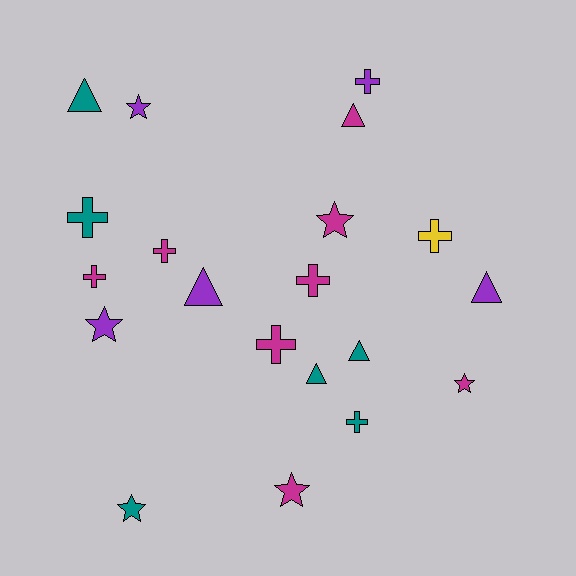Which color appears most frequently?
Magenta, with 8 objects.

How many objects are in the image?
There are 20 objects.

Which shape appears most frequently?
Cross, with 8 objects.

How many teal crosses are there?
There are 2 teal crosses.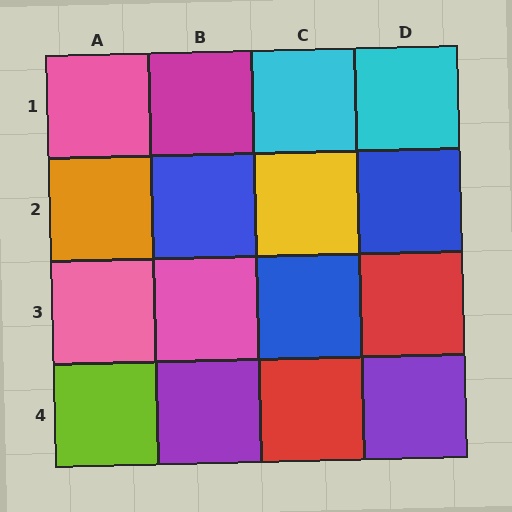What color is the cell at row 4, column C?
Red.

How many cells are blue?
3 cells are blue.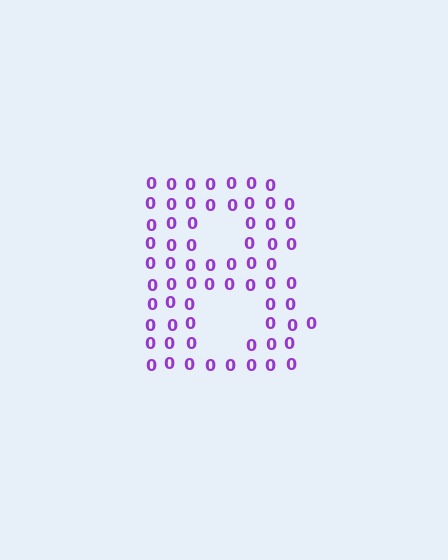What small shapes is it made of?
It is made of small digit 0's.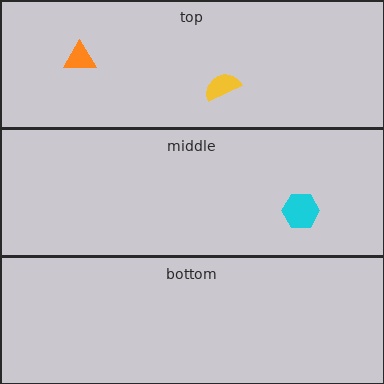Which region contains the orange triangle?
The top region.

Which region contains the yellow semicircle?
The top region.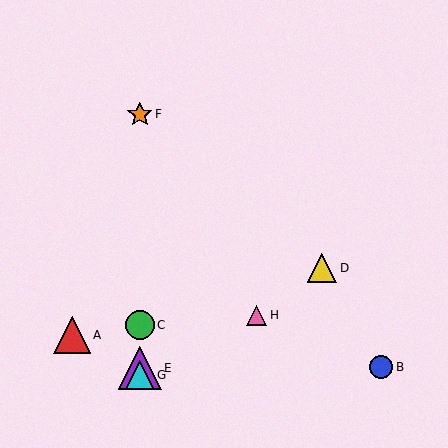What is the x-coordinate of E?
Object E is at x≈140.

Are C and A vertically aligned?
No, C is at x≈140 and A is at x≈72.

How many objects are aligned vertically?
4 objects (C, E, F, G) are aligned vertically.